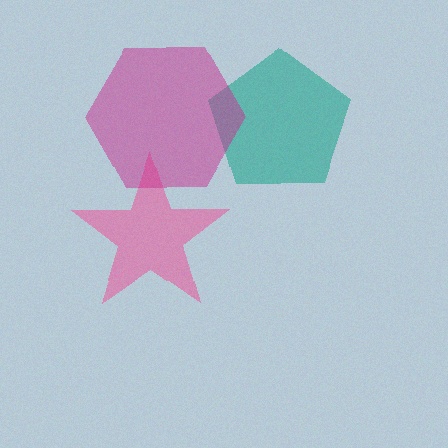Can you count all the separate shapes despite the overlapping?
Yes, there are 3 separate shapes.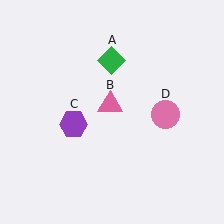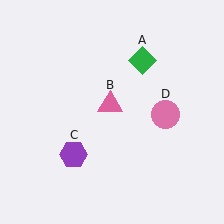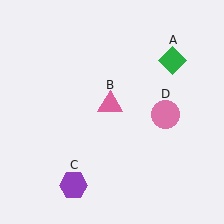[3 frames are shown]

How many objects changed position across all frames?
2 objects changed position: green diamond (object A), purple hexagon (object C).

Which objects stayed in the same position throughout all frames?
Pink triangle (object B) and pink circle (object D) remained stationary.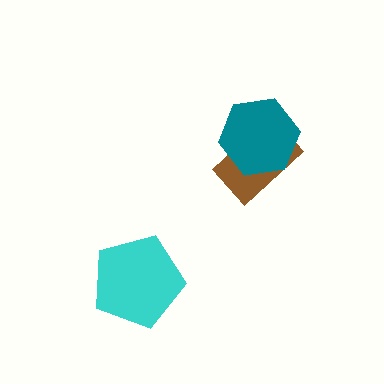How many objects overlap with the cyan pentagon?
0 objects overlap with the cyan pentagon.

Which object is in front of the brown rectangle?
The teal hexagon is in front of the brown rectangle.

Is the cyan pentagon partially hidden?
No, no other shape covers it.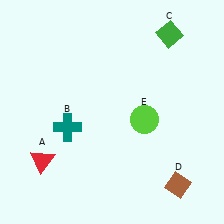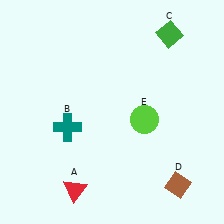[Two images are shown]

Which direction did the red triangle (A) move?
The red triangle (A) moved right.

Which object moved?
The red triangle (A) moved right.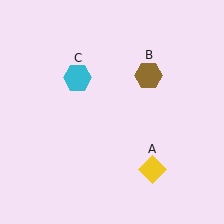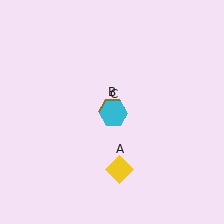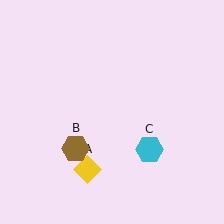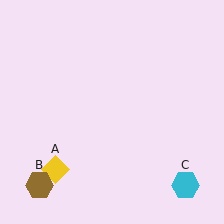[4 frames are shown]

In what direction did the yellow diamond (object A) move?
The yellow diamond (object A) moved left.